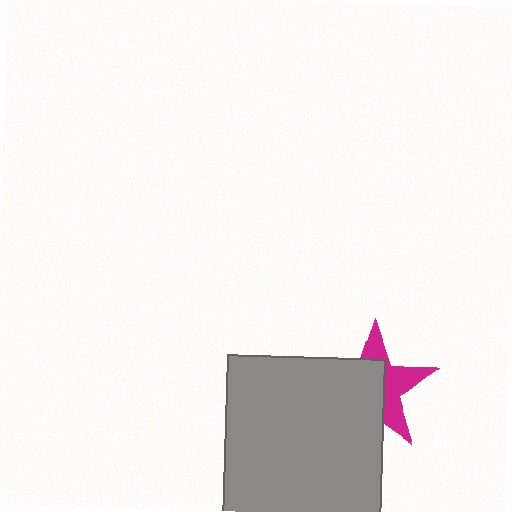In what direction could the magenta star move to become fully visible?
The magenta star could move toward the upper-right. That would shift it out from behind the gray rectangle entirely.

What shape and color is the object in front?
The object in front is a gray rectangle.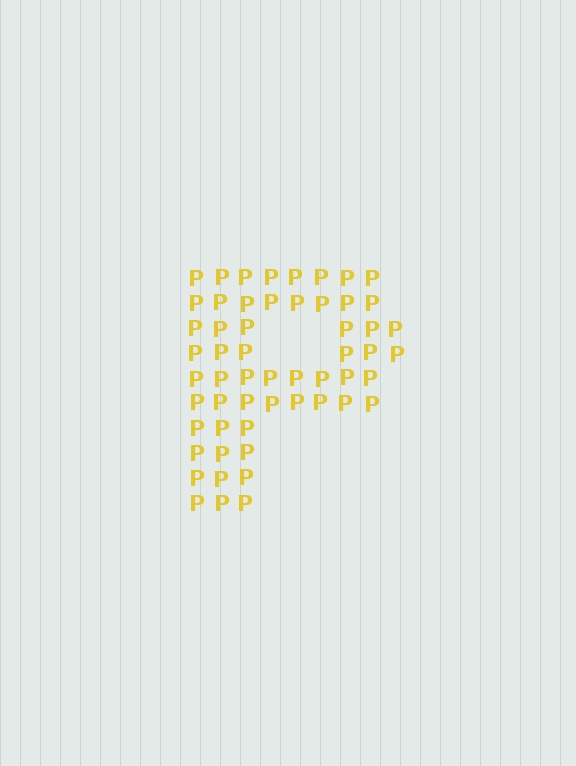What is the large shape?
The large shape is the letter P.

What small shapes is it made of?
It is made of small letter P's.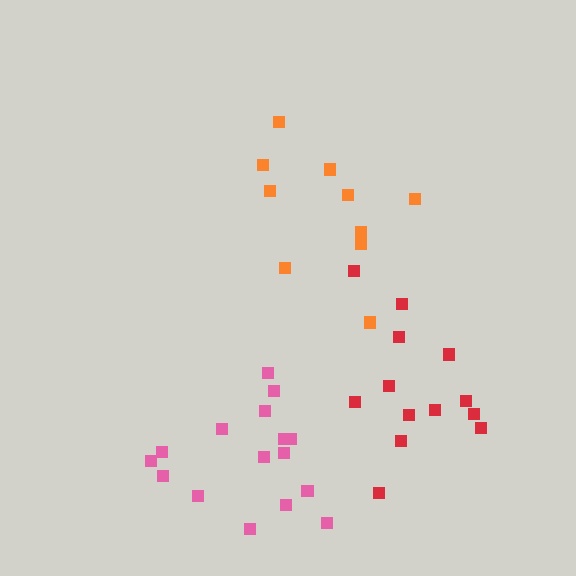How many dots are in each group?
Group 1: 10 dots, Group 2: 13 dots, Group 3: 16 dots (39 total).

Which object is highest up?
The orange cluster is topmost.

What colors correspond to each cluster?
The clusters are colored: orange, red, pink.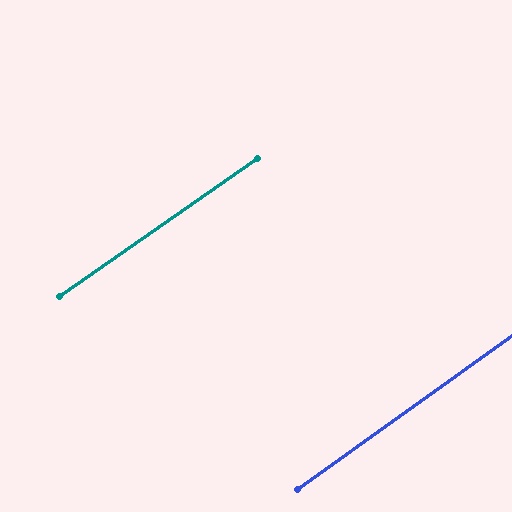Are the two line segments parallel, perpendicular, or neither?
Parallel — their directions differ by only 0.6°.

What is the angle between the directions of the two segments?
Approximately 1 degree.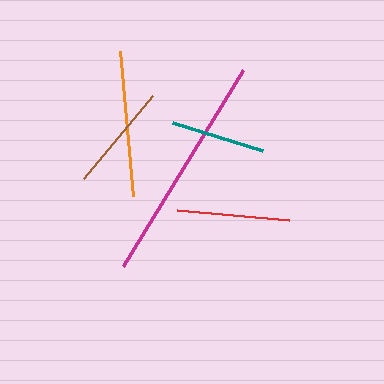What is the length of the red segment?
The red segment is approximately 113 pixels long.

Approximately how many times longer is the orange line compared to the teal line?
The orange line is approximately 1.5 times the length of the teal line.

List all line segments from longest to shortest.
From longest to shortest: magenta, orange, red, brown, teal.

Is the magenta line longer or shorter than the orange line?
The magenta line is longer than the orange line.